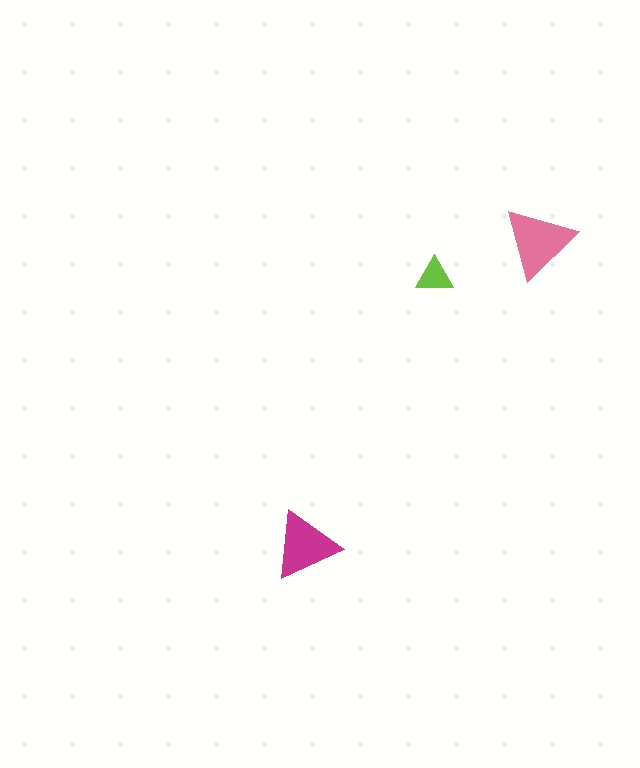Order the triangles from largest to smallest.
the pink one, the magenta one, the lime one.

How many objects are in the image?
There are 3 objects in the image.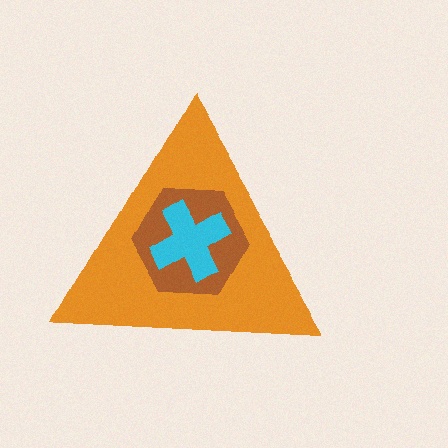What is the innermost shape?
The cyan cross.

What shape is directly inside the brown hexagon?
The cyan cross.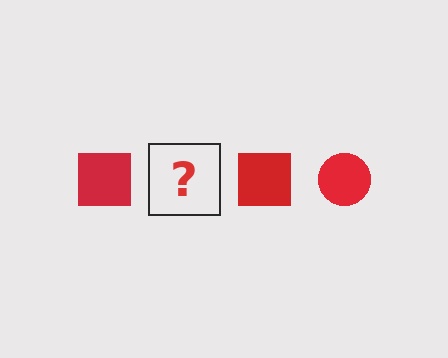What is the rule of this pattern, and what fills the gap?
The rule is that the pattern cycles through square, circle shapes in red. The gap should be filled with a red circle.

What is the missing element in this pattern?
The missing element is a red circle.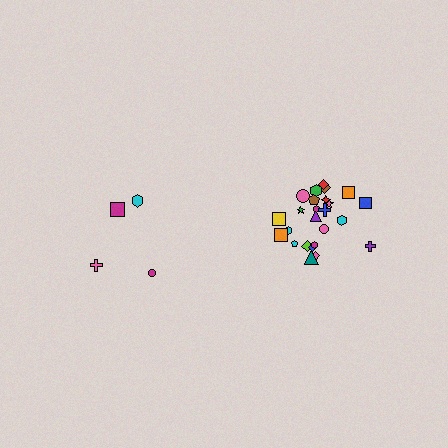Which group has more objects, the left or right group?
The right group.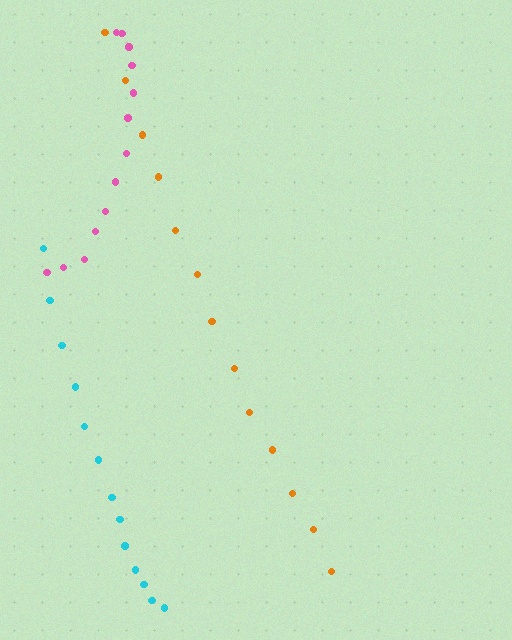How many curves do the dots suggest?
There are 3 distinct paths.